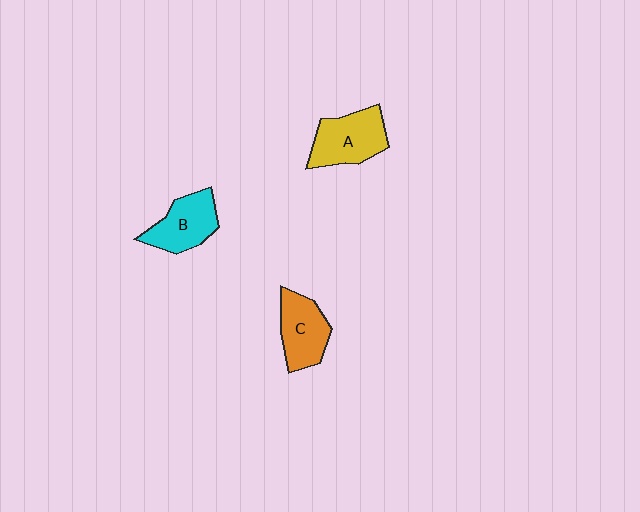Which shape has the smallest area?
Shape B (cyan).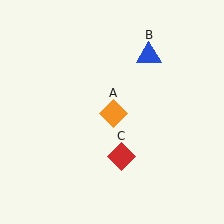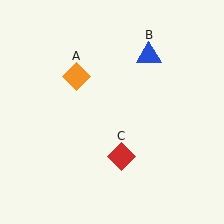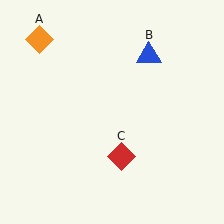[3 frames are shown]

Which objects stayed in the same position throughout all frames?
Blue triangle (object B) and red diamond (object C) remained stationary.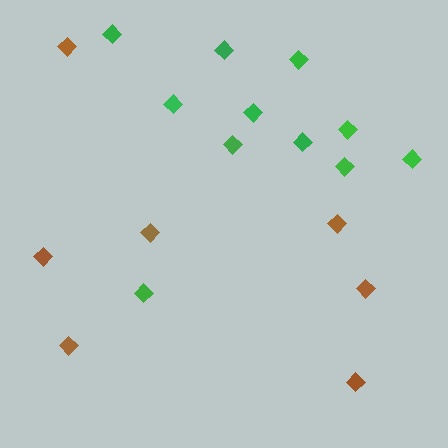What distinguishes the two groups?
There are 2 groups: one group of brown diamonds (7) and one group of green diamonds (11).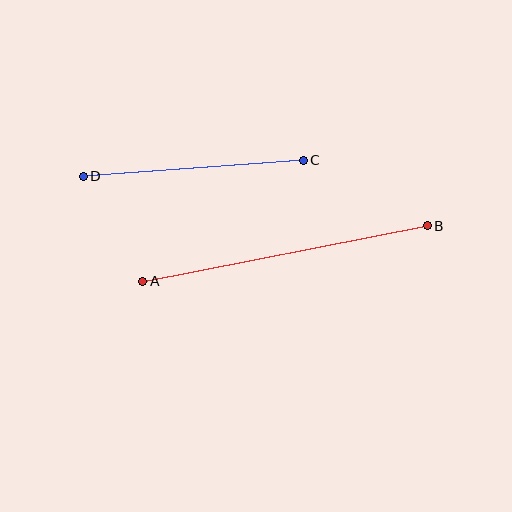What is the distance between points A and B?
The distance is approximately 290 pixels.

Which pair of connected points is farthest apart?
Points A and B are farthest apart.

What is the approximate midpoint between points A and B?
The midpoint is at approximately (285, 254) pixels.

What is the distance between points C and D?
The distance is approximately 220 pixels.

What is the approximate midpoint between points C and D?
The midpoint is at approximately (193, 168) pixels.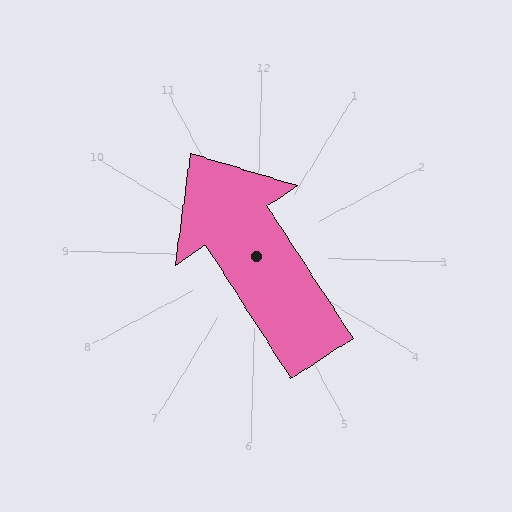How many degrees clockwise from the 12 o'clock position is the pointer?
Approximately 326 degrees.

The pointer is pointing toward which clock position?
Roughly 11 o'clock.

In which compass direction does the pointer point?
Northwest.